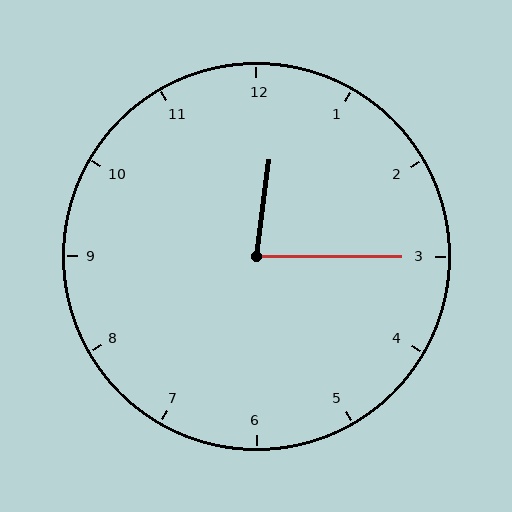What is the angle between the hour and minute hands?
Approximately 82 degrees.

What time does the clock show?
12:15.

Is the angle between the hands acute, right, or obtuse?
It is acute.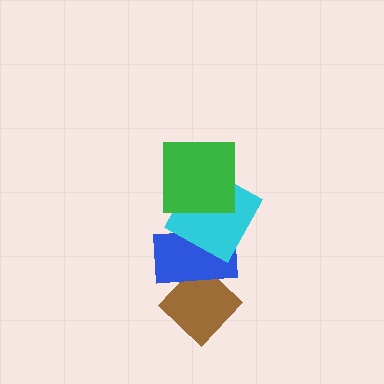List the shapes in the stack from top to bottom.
From top to bottom: the green square, the cyan square, the blue rectangle, the brown diamond.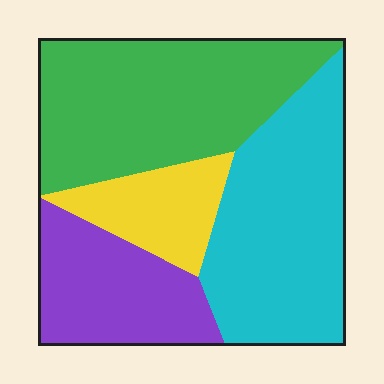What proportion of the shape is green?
Green takes up about one third (1/3) of the shape.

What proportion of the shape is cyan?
Cyan takes up about one third (1/3) of the shape.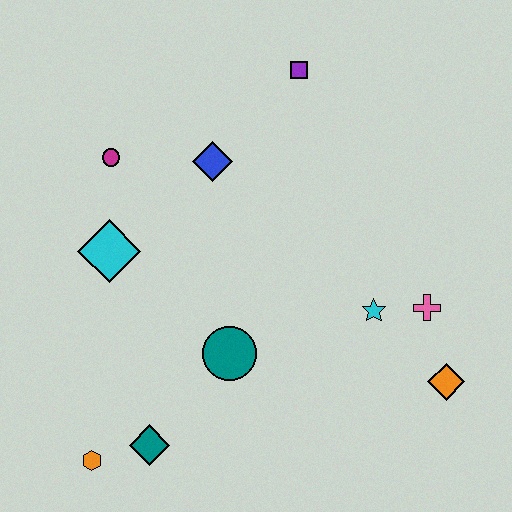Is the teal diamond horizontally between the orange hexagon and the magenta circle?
No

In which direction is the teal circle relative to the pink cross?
The teal circle is to the left of the pink cross.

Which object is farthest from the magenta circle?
The orange diamond is farthest from the magenta circle.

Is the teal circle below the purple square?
Yes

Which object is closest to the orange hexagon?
The teal diamond is closest to the orange hexagon.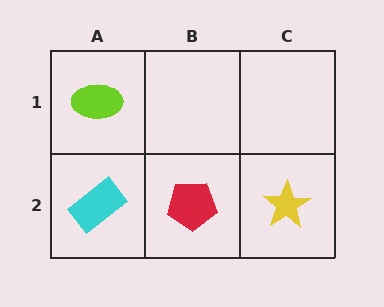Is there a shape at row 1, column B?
No, that cell is empty.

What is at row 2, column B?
A red pentagon.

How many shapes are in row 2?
3 shapes.